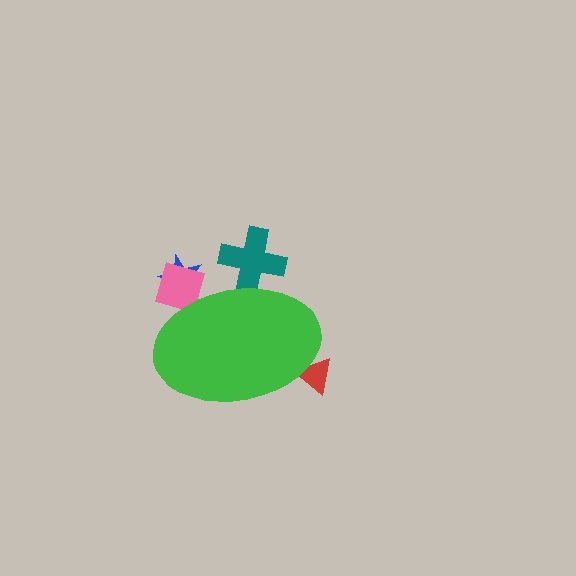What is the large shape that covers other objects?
A green ellipse.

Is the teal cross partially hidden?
Yes, the teal cross is partially hidden behind the green ellipse.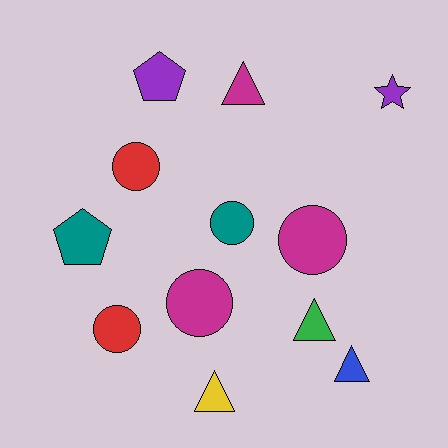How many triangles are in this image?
There are 4 triangles.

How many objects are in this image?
There are 12 objects.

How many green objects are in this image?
There is 1 green object.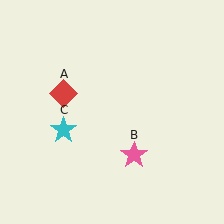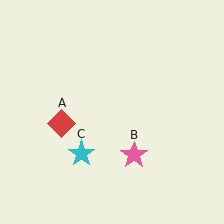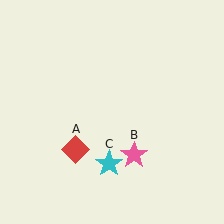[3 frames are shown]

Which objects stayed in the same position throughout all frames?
Pink star (object B) remained stationary.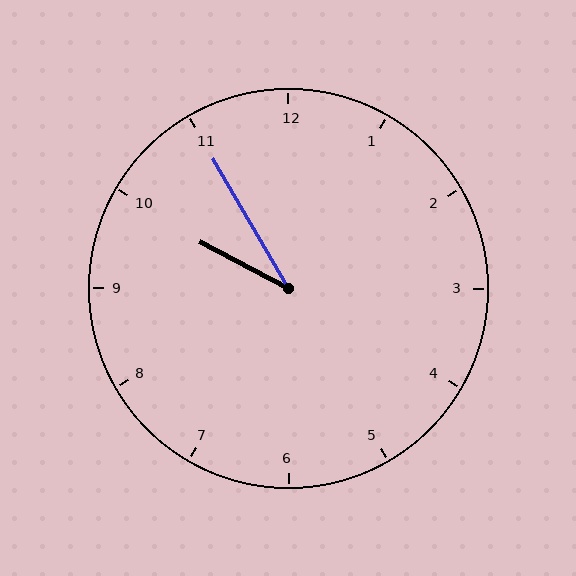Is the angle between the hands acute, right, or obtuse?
It is acute.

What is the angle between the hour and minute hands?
Approximately 32 degrees.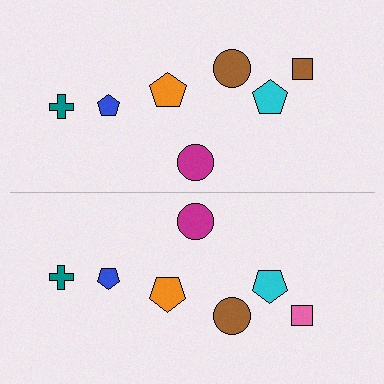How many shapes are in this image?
There are 14 shapes in this image.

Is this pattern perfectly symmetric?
No, the pattern is not perfectly symmetric. The pink square on the bottom side breaks the symmetry — its mirror counterpart is brown.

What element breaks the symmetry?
The pink square on the bottom side breaks the symmetry — its mirror counterpart is brown.